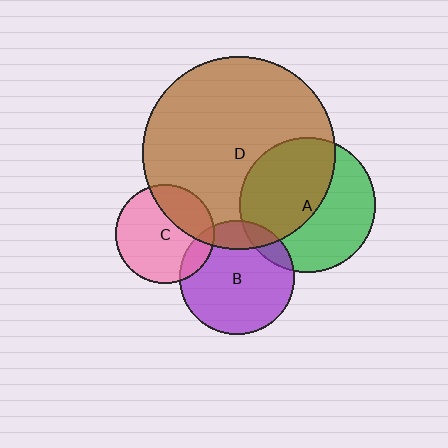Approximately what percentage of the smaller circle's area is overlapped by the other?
Approximately 30%.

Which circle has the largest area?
Circle D (brown).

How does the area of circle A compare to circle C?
Approximately 1.9 times.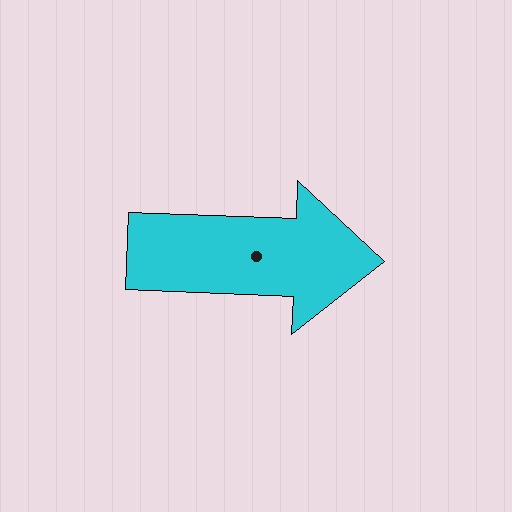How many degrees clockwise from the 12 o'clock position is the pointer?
Approximately 92 degrees.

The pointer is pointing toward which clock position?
Roughly 3 o'clock.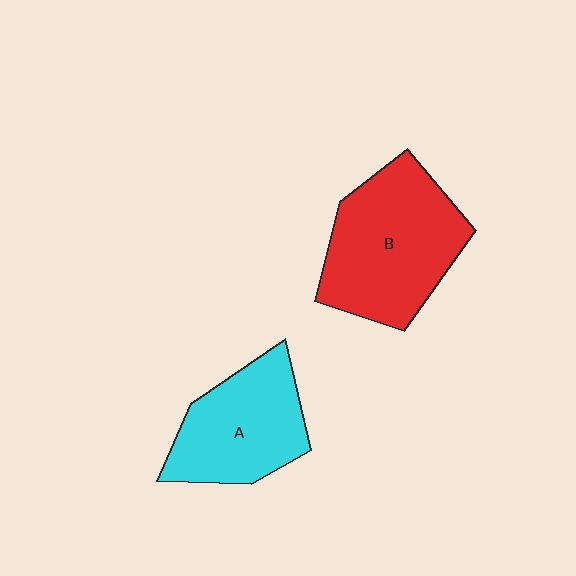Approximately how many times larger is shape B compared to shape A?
Approximately 1.3 times.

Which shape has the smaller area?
Shape A (cyan).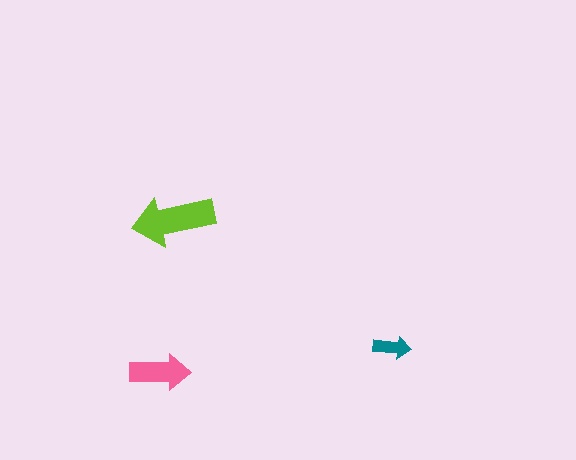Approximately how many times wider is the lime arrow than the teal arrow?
About 2 times wider.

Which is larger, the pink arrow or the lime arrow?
The lime one.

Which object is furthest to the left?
The pink arrow is leftmost.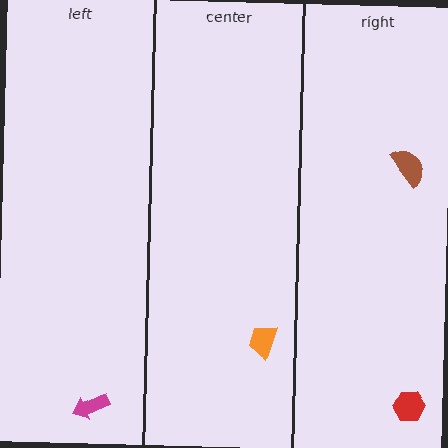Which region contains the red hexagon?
The right region.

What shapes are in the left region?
The magenta arrow.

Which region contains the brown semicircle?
The right region.